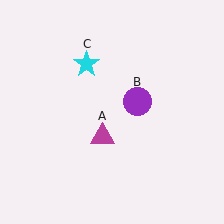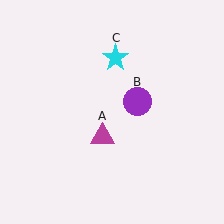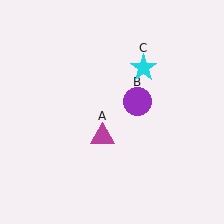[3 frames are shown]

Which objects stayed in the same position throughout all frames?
Magenta triangle (object A) and purple circle (object B) remained stationary.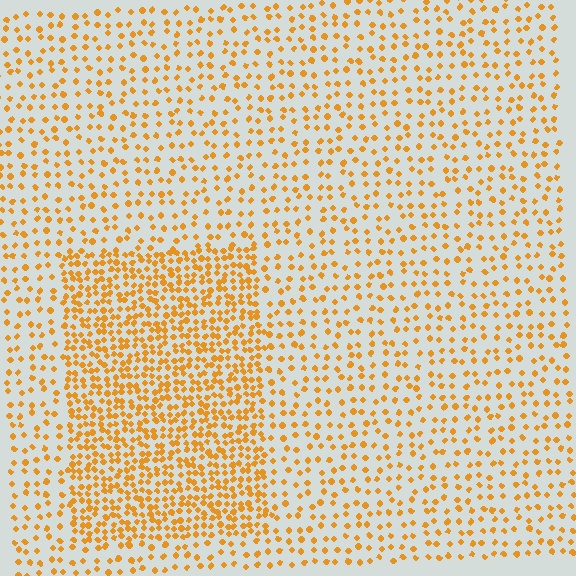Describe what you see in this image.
The image contains small orange elements arranged at two different densities. A rectangle-shaped region is visible where the elements are more densely packed than the surrounding area.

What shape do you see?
I see a rectangle.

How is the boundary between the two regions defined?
The boundary is defined by a change in element density (approximately 2.2x ratio). All elements are the same color, size, and shape.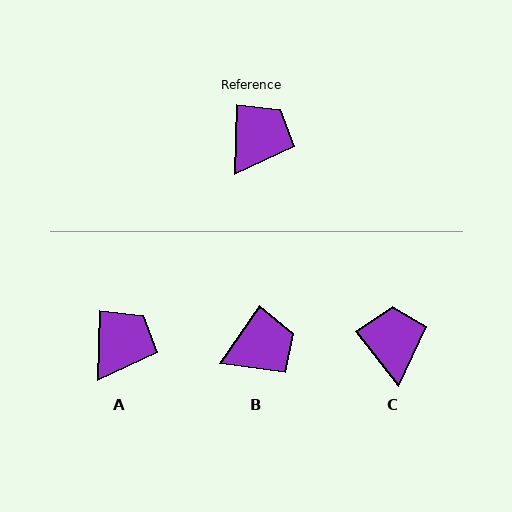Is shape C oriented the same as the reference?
No, it is off by about 39 degrees.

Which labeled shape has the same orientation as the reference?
A.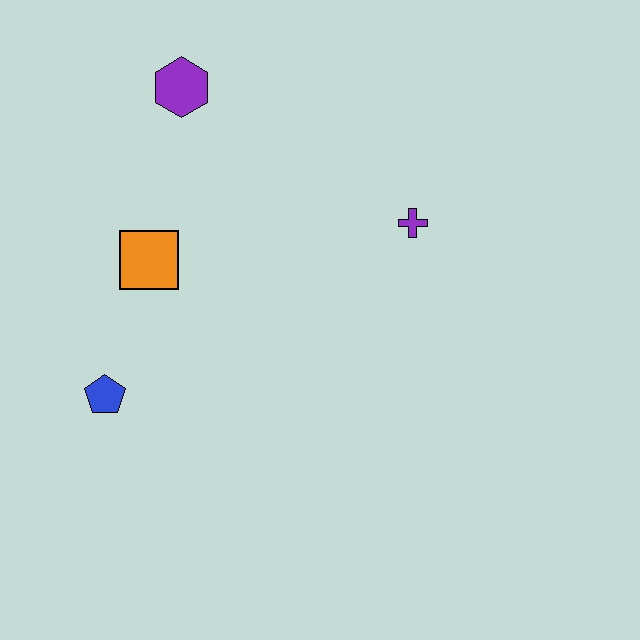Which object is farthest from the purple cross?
The blue pentagon is farthest from the purple cross.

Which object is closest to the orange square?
The blue pentagon is closest to the orange square.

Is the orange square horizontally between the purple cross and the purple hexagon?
No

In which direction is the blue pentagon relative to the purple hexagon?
The blue pentagon is below the purple hexagon.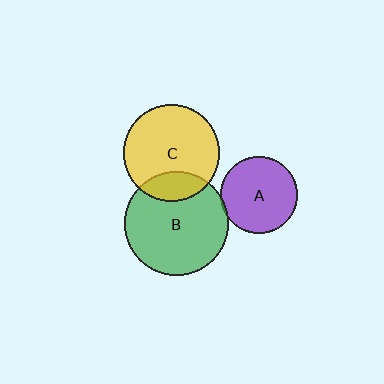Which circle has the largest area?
Circle B (green).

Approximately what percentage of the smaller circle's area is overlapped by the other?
Approximately 20%.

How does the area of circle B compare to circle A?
Approximately 1.8 times.